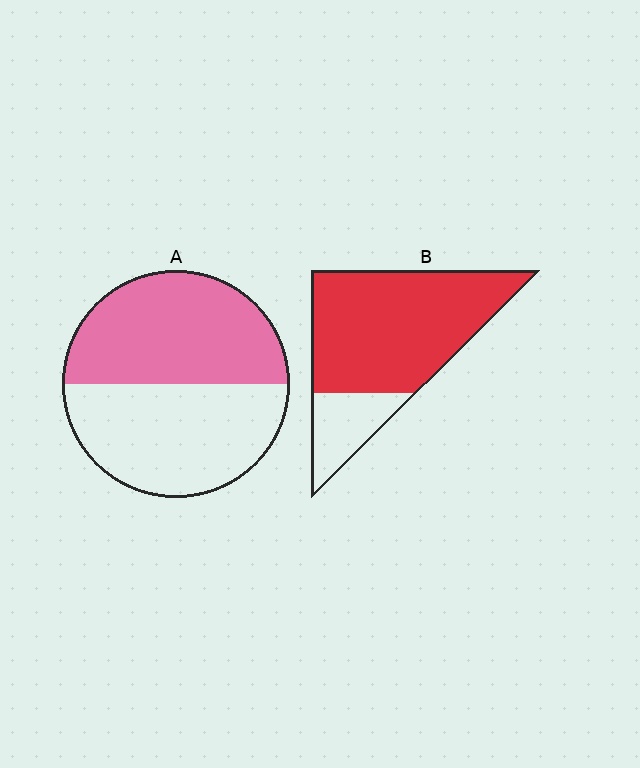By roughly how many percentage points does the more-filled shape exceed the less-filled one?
By roughly 30 percentage points (B over A).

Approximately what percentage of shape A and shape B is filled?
A is approximately 50% and B is approximately 80%.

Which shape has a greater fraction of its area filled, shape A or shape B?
Shape B.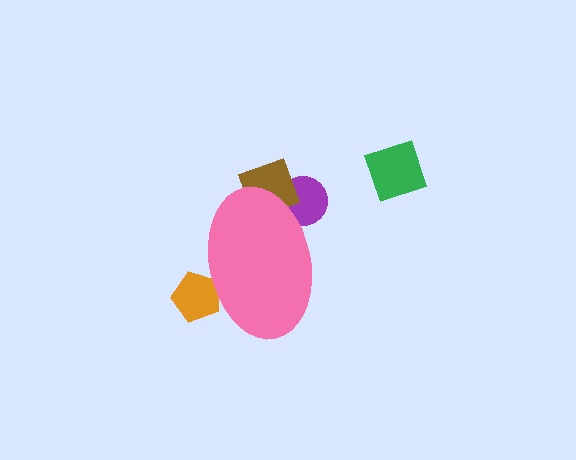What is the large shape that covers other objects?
A pink ellipse.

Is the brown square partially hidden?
Yes, the brown square is partially hidden behind the pink ellipse.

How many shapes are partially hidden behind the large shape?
3 shapes are partially hidden.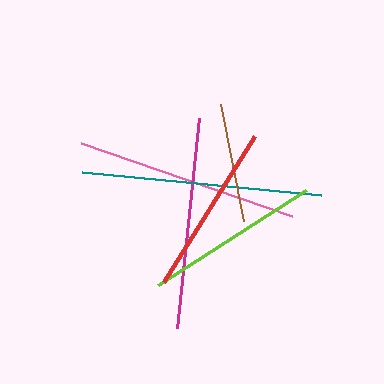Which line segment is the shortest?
The brown line is the shortest at approximately 119 pixels.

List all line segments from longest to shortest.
From longest to shortest: teal, pink, magenta, lime, red, brown.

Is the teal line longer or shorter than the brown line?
The teal line is longer than the brown line.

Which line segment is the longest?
The teal line is the longest at approximately 240 pixels.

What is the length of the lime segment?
The lime segment is approximately 176 pixels long.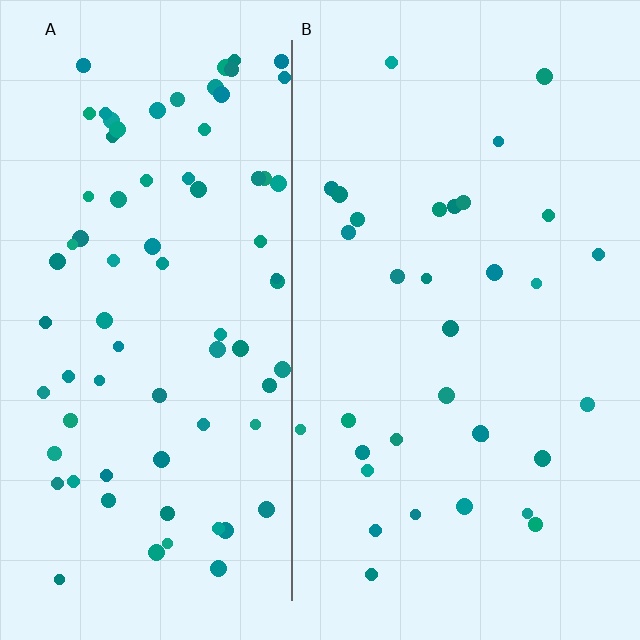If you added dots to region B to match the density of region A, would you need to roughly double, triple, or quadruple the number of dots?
Approximately double.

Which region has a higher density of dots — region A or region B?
A (the left).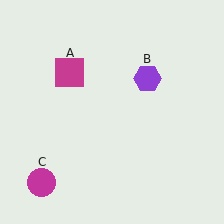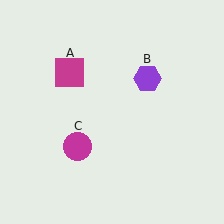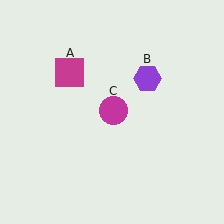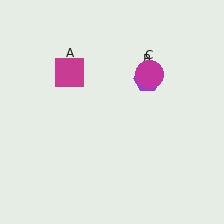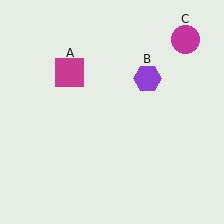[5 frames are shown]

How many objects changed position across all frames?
1 object changed position: magenta circle (object C).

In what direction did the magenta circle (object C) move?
The magenta circle (object C) moved up and to the right.